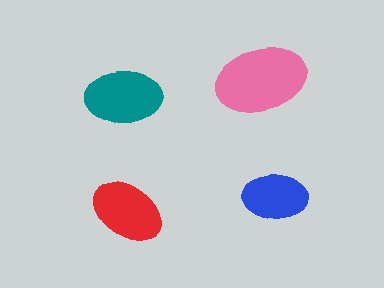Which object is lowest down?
The red ellipse is bottommost.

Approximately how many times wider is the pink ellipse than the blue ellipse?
About 1.5 times wider.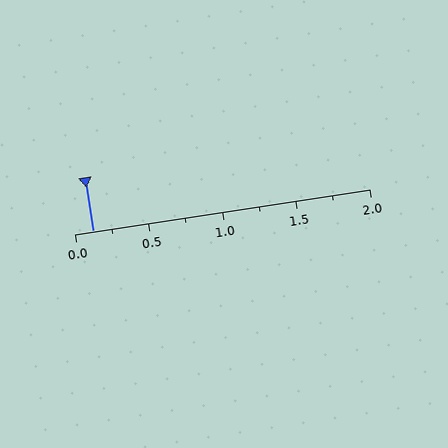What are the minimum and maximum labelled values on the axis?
The axis runs from 0.0 to 2.0.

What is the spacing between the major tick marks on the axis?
The major ticks are spaced 0.5 apart.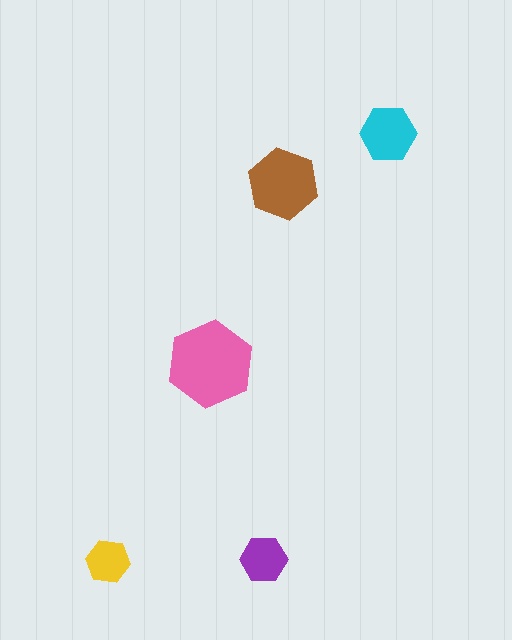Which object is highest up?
The cyan hexagon is topmost.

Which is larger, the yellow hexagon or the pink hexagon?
The pink one.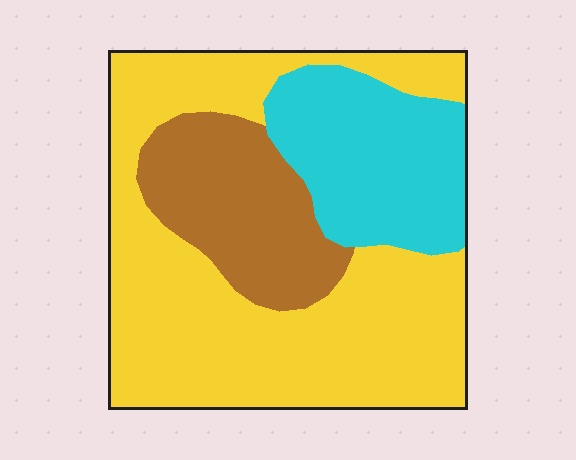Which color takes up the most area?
Yellow, at roughly 55%.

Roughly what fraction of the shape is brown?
Brown covers about 20% of the shape.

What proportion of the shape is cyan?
Cyan covers 23% of the shape.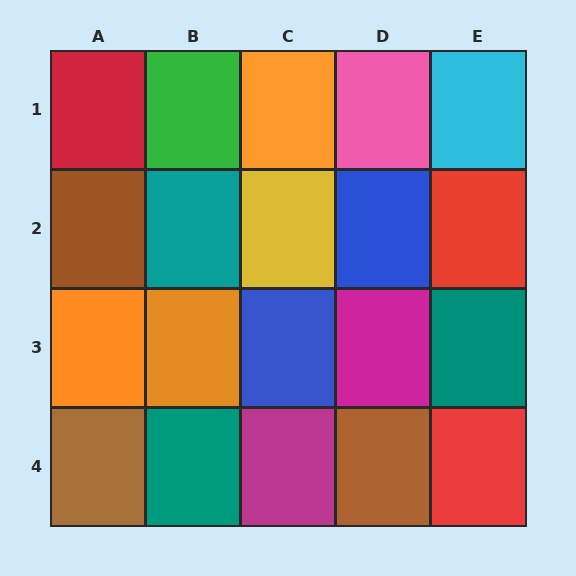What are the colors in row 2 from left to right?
Brown, teal, yellow, blue, red.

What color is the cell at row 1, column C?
Orange.